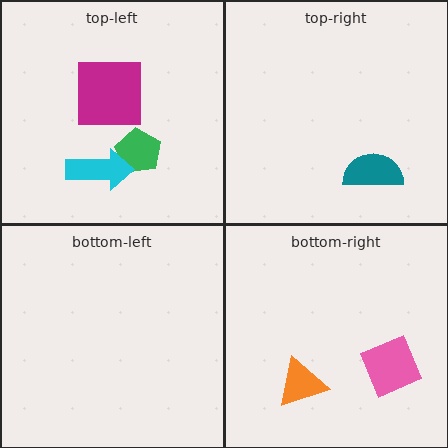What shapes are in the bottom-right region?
The pink diamond, the orange triangle.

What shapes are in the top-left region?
The green pentagon, the cyan arrow, the magenta square.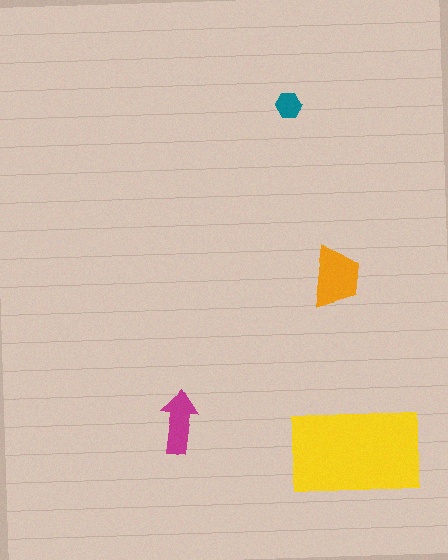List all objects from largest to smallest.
The yellow rectangle, the orange trapezoid, the magenta arrow, the teal hexagon.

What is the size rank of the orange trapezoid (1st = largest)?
2nd.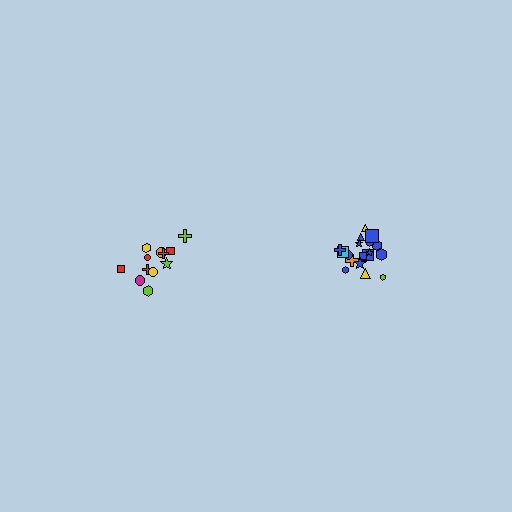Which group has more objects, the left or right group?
The right group.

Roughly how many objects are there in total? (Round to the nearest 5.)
Roughly 30 objects in total.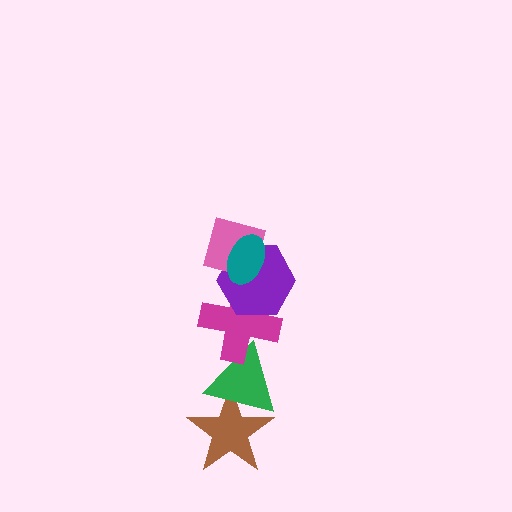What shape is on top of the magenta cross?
The purple hexagon is on top of the magenta cross.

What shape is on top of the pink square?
The teal ellipse is on top of the pink square.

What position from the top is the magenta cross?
The magenta cross is 4th from the top.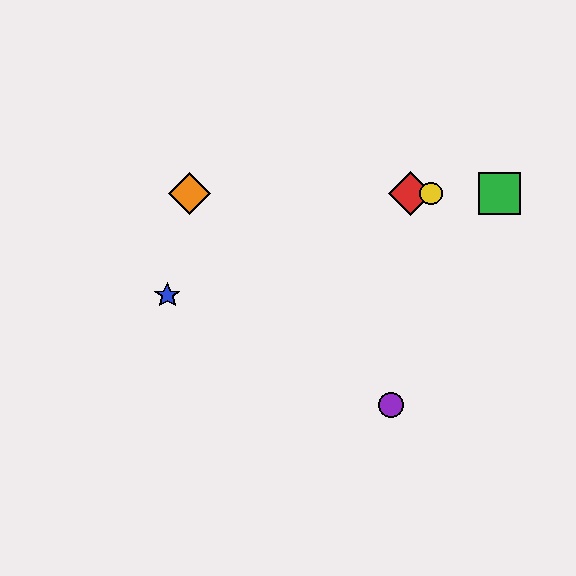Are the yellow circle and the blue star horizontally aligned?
No, the yellow circle is at y≈194 and the blue star is at y≈295.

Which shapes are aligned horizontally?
The red diamond, the green square, the yellow circle, the orange diamond are aligned horizontally.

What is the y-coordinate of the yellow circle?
The yellow circle is at y≈194.